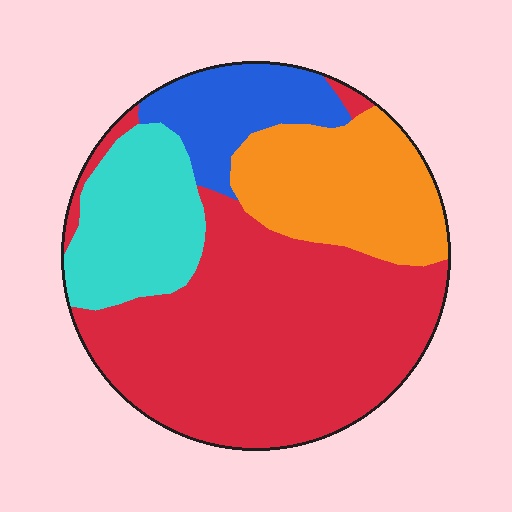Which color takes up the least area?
Blue, at roughly 10%.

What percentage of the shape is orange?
Orange covers roughly 20% of the shape.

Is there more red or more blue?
Red.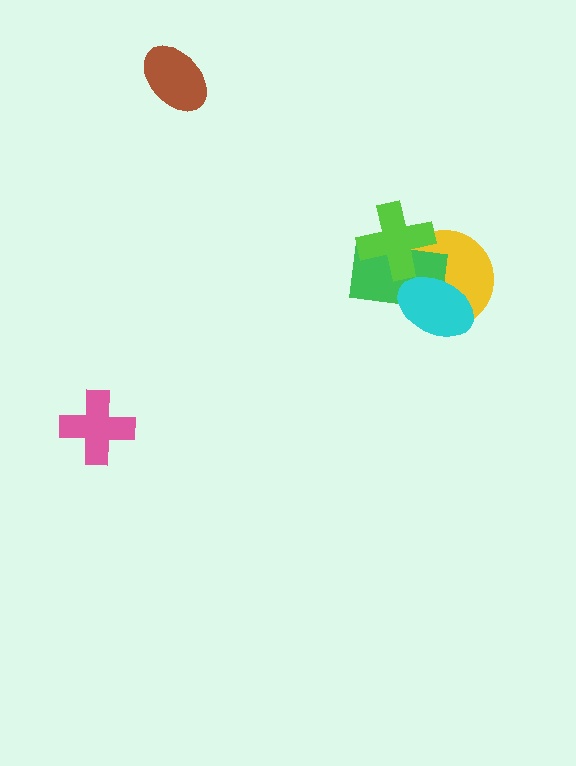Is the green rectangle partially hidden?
Yes, it is partially covered by another shape.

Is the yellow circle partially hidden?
Yes, it is partially covered by another shape.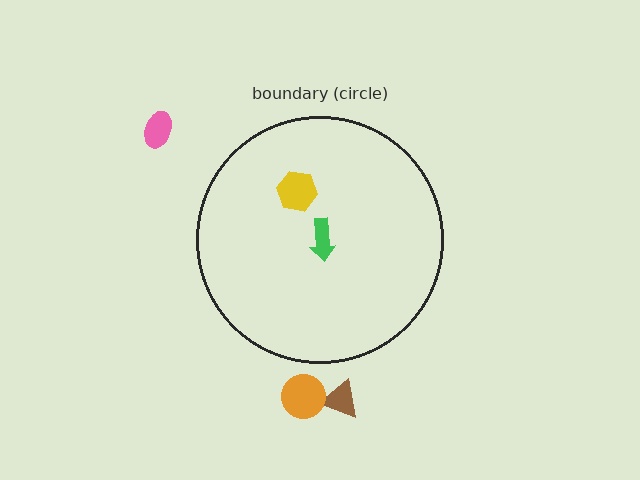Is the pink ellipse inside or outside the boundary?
Outside.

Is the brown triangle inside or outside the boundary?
Outside.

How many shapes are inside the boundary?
2 inside, 3 outside.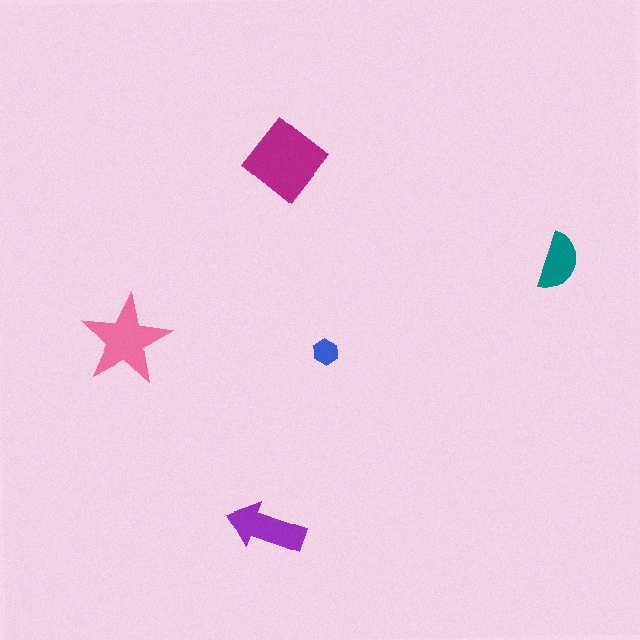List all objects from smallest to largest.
The blue hexagon, the teal semicircle, the purple arrow, the pink star, the magenta diamond.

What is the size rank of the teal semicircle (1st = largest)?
4th.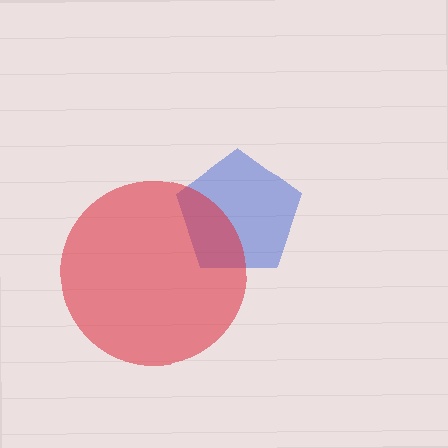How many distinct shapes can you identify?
There are 2 distinct shapes: a blue pentagon, a red circle.